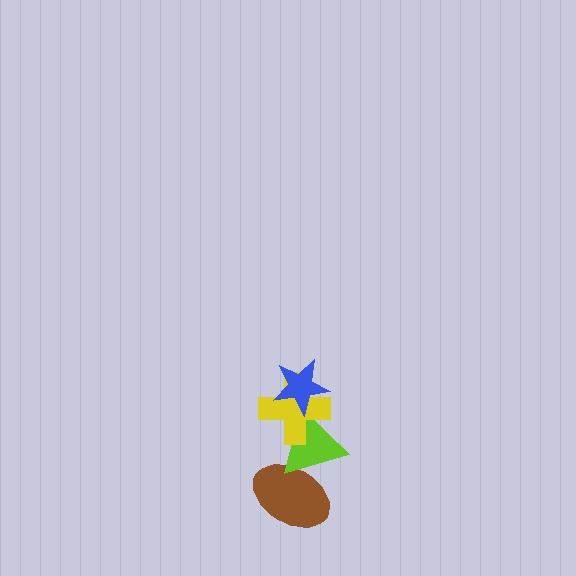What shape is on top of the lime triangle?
The yellow cross is on top of the lime triangle.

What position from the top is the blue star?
The blue star is 1st from the top.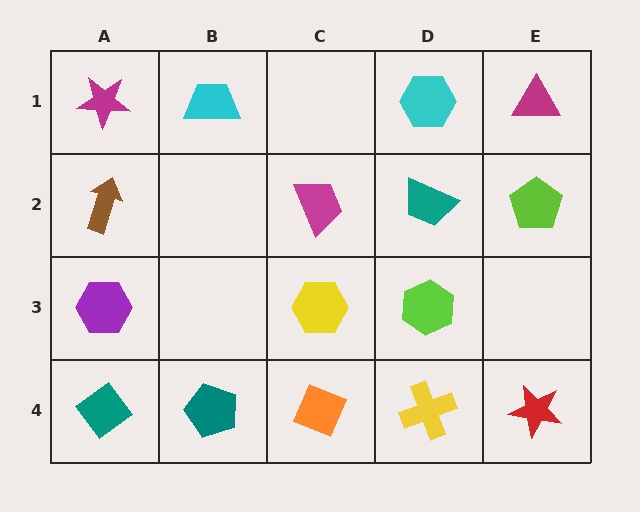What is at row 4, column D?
A yellow cross.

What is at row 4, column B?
A teal pentagon.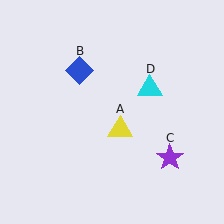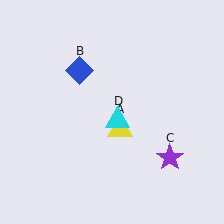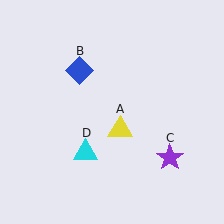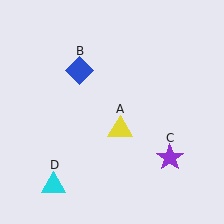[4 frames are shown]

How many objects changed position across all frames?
1 object changed position: cyan triangle (object D).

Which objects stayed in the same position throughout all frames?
Yellow triangle (object A) and blue diamond (object B) and purple star (object C) remained stationary.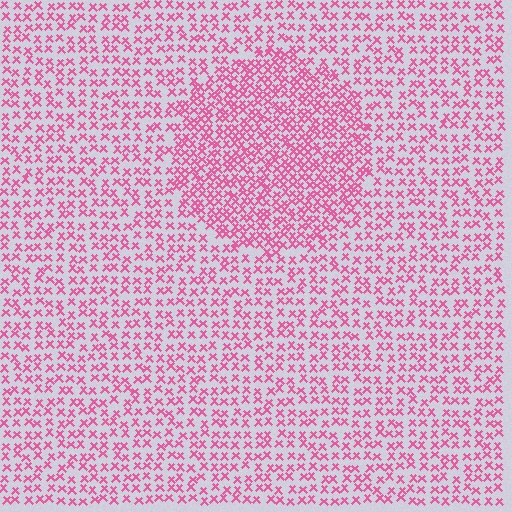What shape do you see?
I see a circle.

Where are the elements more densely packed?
The elements are more densely packed inside the circle boundary.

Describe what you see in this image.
The image contains small pink elements arranged at two different densities. A circle-shaped region is visible where the elements are more densely packed than the surrounding area.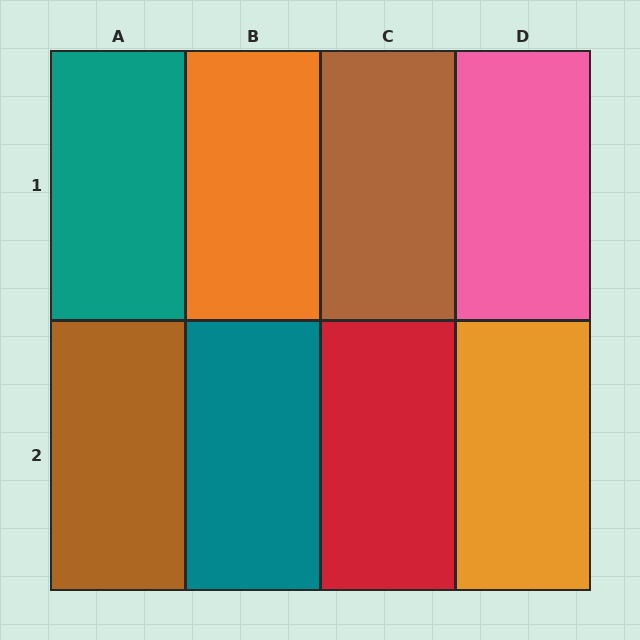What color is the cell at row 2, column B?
Teal.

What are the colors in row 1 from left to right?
Teal, orange, brown, pink.